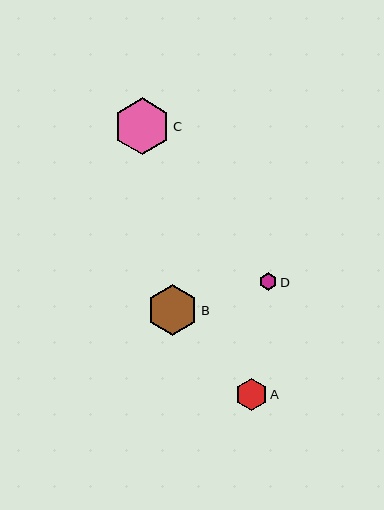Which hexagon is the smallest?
Hexagon D is the smallest with a size of approximately 18 pixels.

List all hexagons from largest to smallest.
From largest to smallest: C, B, A, D.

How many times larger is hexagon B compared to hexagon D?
Hexagon B is approximately 2.9 times the size of hexagon D.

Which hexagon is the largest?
Hexagon C is the largest with a size of approximately 56 pixels.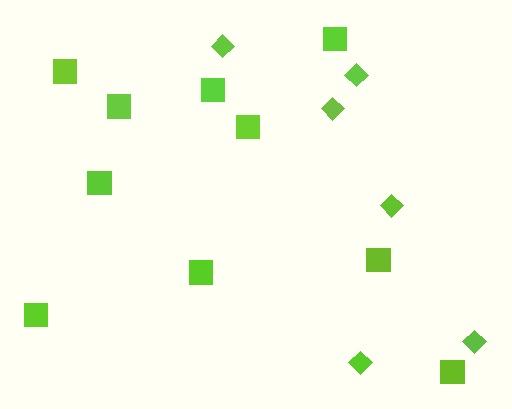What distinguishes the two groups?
There are 2 groups: one group of squares (10) and one group of diamonds (6).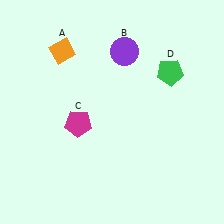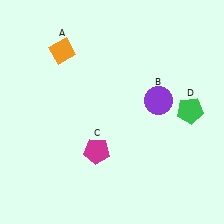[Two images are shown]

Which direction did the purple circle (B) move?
The purple circle (B) moved down.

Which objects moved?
The objects that moved are: the purple circle (B), the magenta pentagon (C), the green pentagon (D).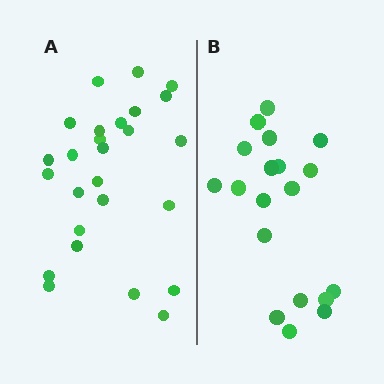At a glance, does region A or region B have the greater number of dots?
Region A (the left region) has more dots.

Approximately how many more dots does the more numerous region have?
Region A has roughly 8 or so more dots than region B.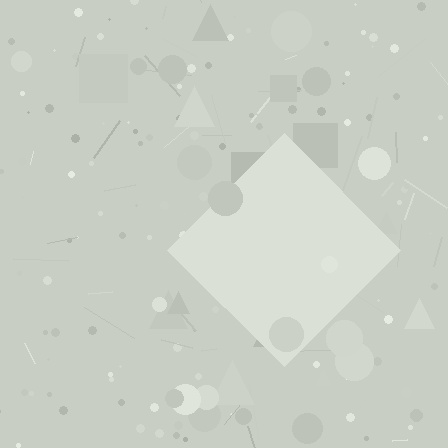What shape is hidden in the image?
A diamond is hidden in the image.